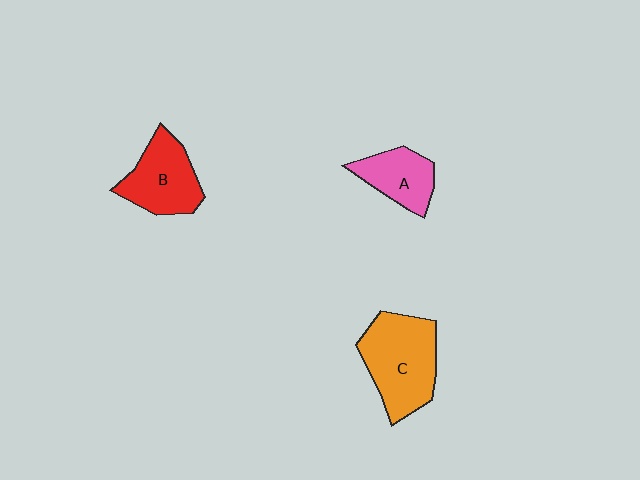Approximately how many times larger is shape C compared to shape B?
Approximately 1.3 times.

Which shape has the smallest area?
Shape A (pink).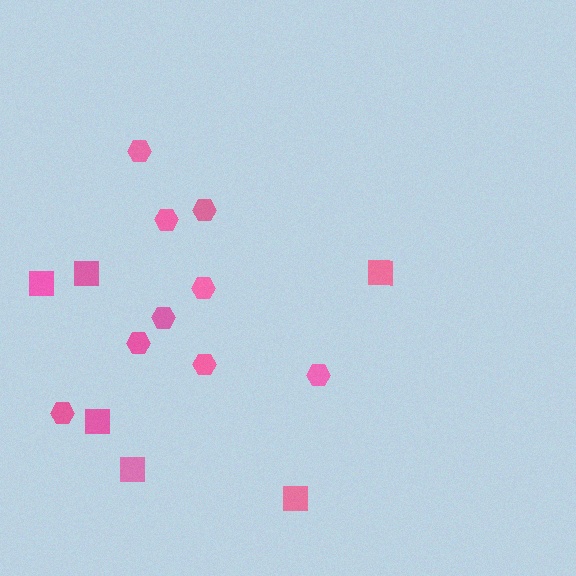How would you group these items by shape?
There are 2 groups: one group of squares (6) and one group of hexagons (9).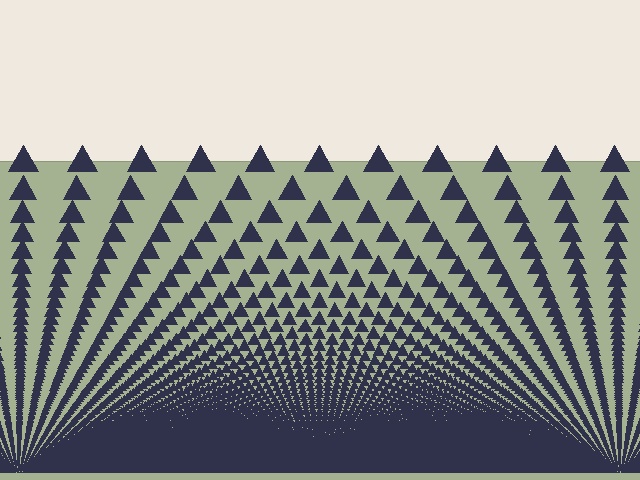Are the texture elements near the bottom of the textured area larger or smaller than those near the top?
Smaller. The gradient is inverted — elements near the bottom are smaller and denser.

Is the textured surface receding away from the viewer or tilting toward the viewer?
The surface appears to tilt toward the viewer. Texture elements get larger and sparser toward the top.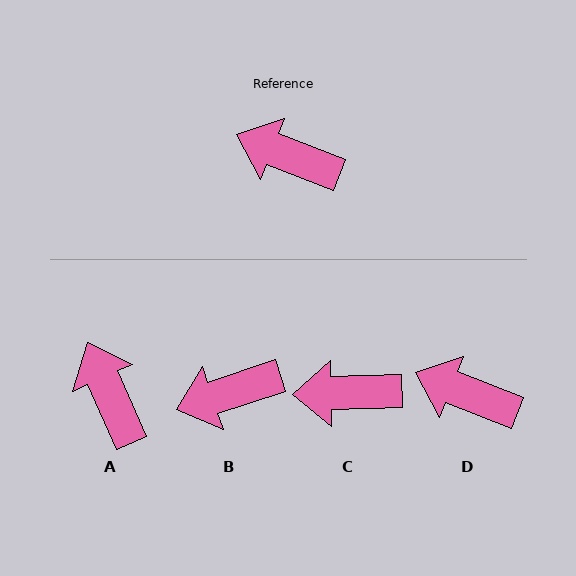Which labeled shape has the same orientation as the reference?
D.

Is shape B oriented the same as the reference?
No, it is off by about 40 degrees.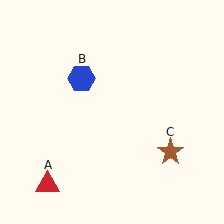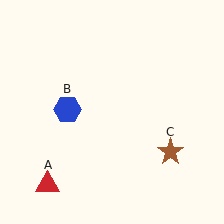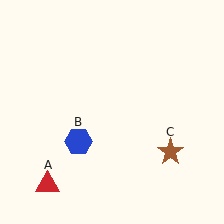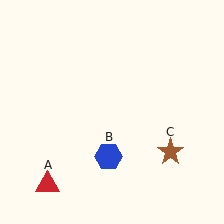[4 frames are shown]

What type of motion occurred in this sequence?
The blue hexagon (object B) rotated counterclockwise around the center of the scene.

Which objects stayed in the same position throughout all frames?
Red triangle (object A) and brown star (object C) remained stationary.